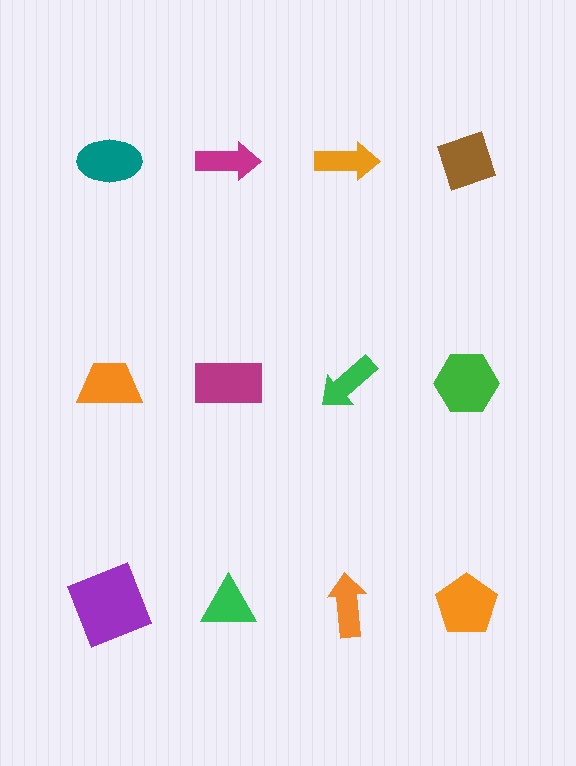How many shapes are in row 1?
4 shapes.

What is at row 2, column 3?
A green arrow.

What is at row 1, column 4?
A brown diamond.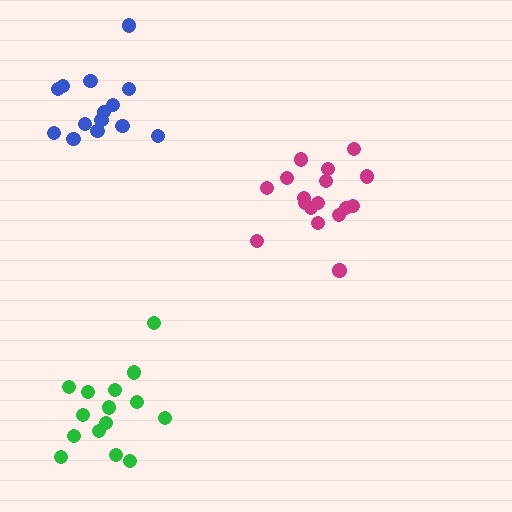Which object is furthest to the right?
The magenta cluster is rightmost.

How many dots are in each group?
Group 1: 14 dots, Group 2: 17 dots, Group 3: 15 dots (46 total).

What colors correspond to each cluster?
The clusters are colored: blue, magenta, green.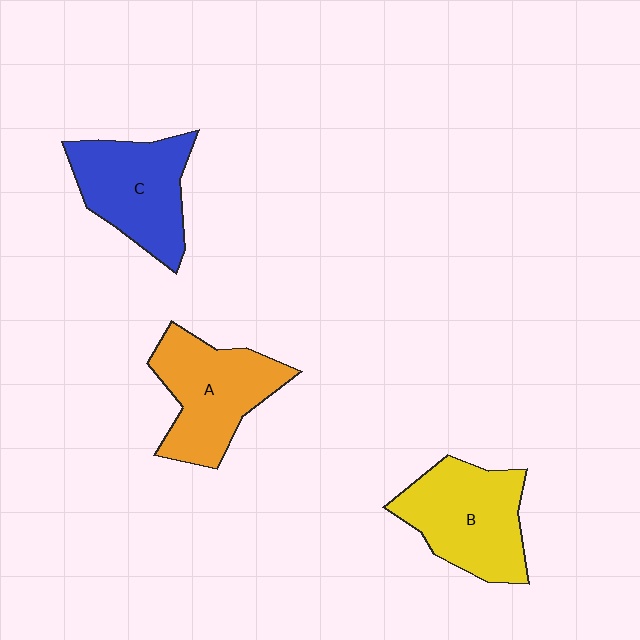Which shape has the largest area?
Shape B (yellow).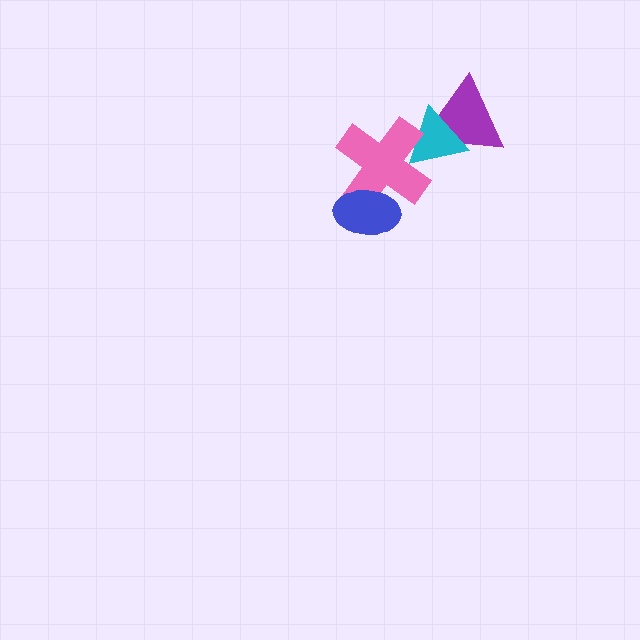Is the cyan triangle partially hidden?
Yes, it is partially covered by another shape.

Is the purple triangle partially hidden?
Yes, it is partially covered by another shape.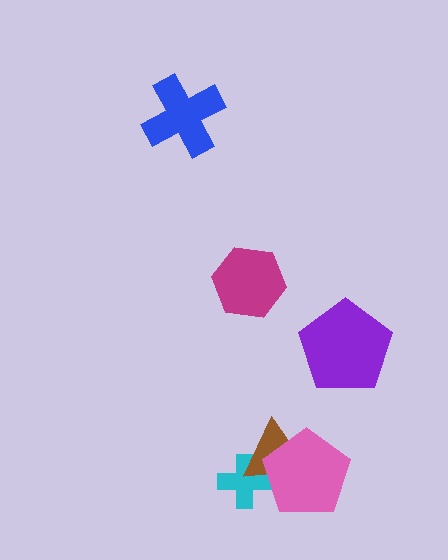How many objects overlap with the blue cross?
0 objects overlap with the blue cross.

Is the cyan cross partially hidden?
Yes, it is partially covered by another shape.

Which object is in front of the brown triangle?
The pink pentagon is in front of the brown triangle.